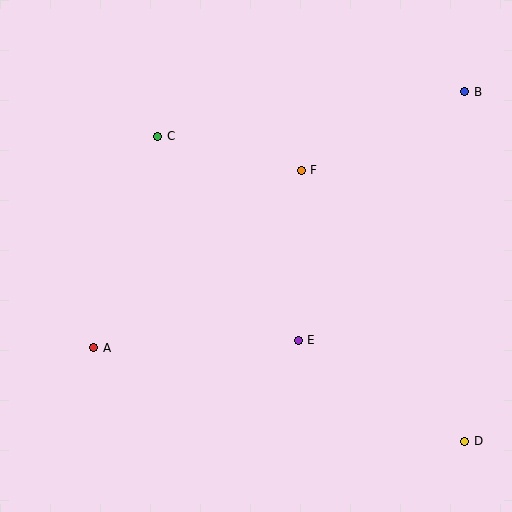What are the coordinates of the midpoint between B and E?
The midpoint between B and E is at (381, 216).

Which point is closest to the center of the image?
Point E at (298, 340) is closest to the center.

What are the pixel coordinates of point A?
Point A is at (94, 348).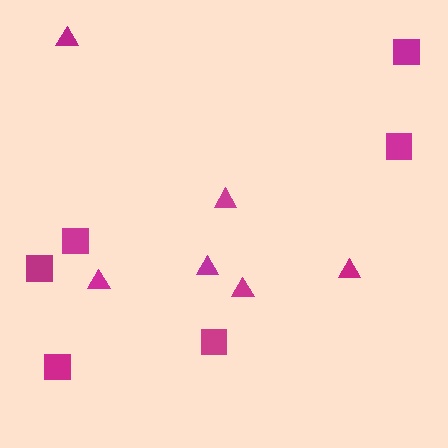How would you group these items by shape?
There are 2 groups: one group of triangles (6) and one group of squares (6).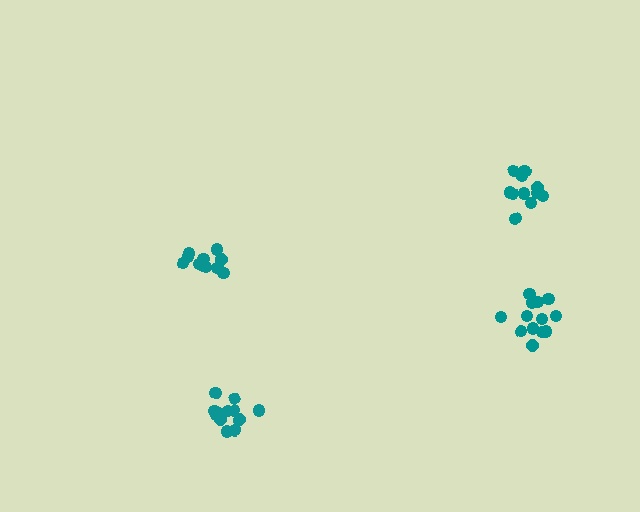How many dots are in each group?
Group 1: 11 dots, Group 2: 11 dots, Group 3: 13 dots, Group 4: 12 dots (47 total).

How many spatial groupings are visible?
There are 4 spatial groupings.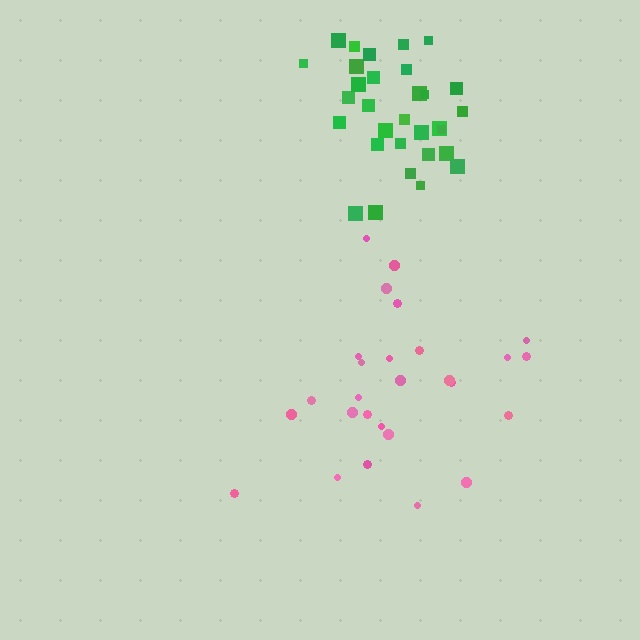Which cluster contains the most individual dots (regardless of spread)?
Green (32).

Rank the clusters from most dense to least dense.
green, pink.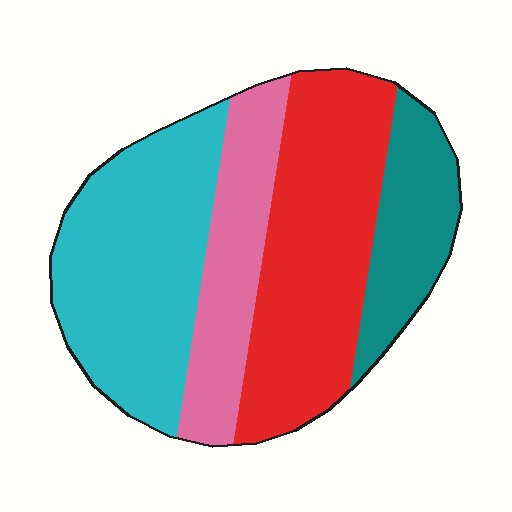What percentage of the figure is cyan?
Cyan covers roughly 35% of the figure.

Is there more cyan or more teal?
Cyan.